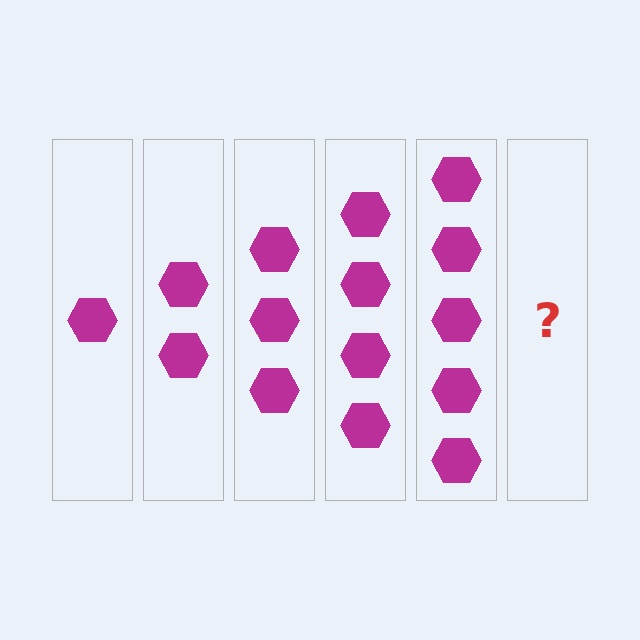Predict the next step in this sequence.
The next step is 6 hexagons.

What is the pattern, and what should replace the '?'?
The pattern is that each step adds one more hexagon. The '?' should be 6 hexagons.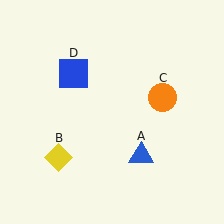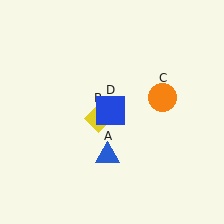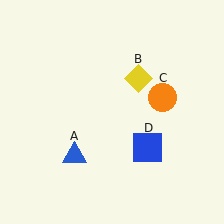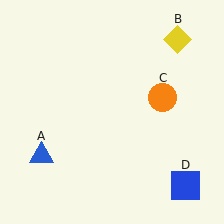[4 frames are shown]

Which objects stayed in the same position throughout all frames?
Orange circle (object C) remained stationary.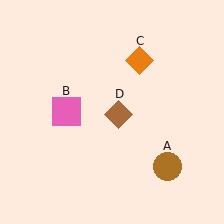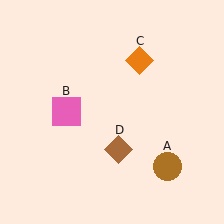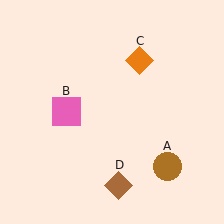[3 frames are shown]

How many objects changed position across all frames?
1 object changed position: brown diamond (object D).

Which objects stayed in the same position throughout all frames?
Brown circle (object A) and pink square (object B) and orange diamond (object C) remained stationary.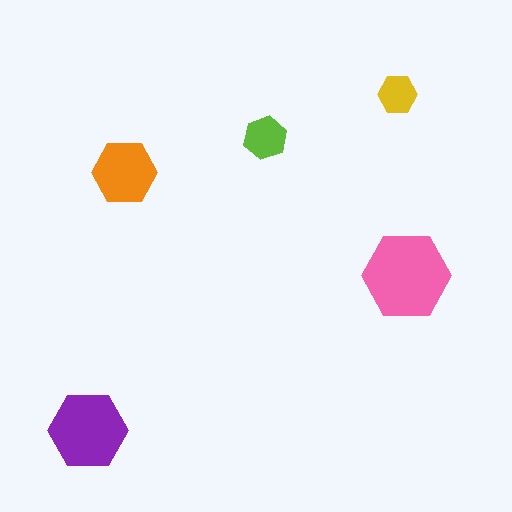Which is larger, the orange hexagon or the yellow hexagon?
The orange one.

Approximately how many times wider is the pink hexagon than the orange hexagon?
About 1.5 times wider.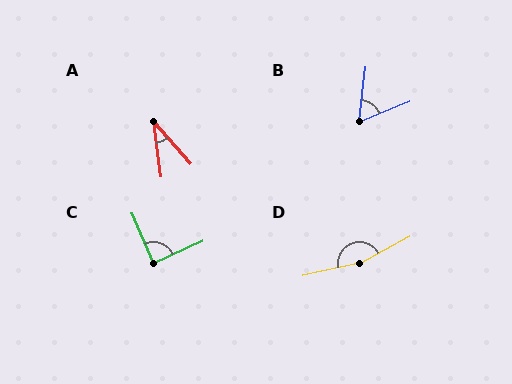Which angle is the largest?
D, at approximately 164 degrees.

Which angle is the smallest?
A, at approximately 34 degrees.